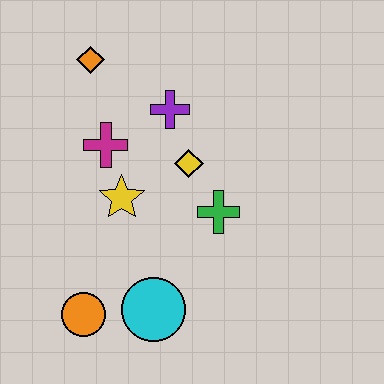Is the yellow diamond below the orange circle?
No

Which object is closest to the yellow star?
The magenta cross is closest to the yellow star.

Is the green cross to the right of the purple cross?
Yes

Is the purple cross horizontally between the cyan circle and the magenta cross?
No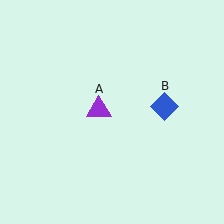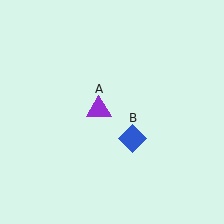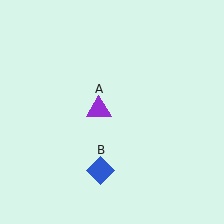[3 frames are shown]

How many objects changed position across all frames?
1 object changed position: blue diamond (object B).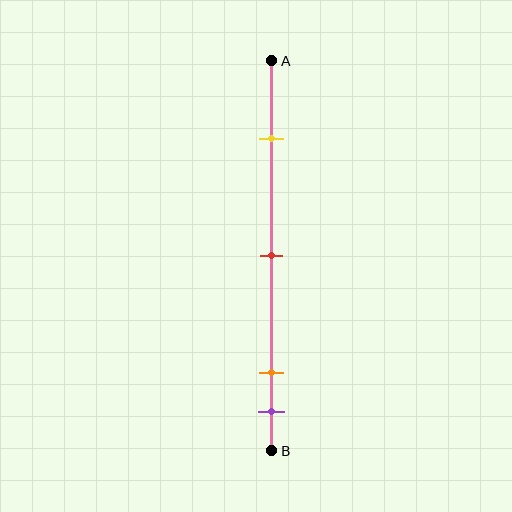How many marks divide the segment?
There are 4 marks dividing the segment.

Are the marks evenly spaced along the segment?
No, the marks are not evenly spaced.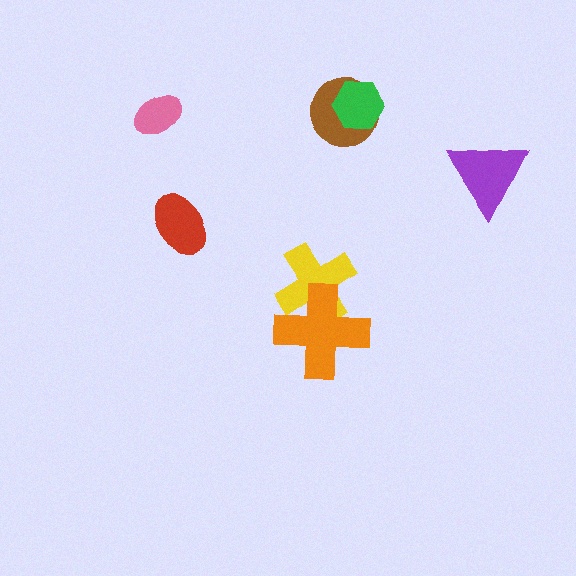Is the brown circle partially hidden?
Yes, it is partially covered by another shape.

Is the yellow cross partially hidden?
Yes, it is partially covered by another shape.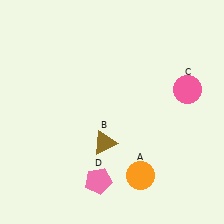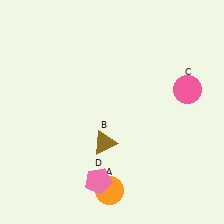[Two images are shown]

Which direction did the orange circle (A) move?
The orange circle (A) moved left.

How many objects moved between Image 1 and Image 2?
1 object moved between the two images.